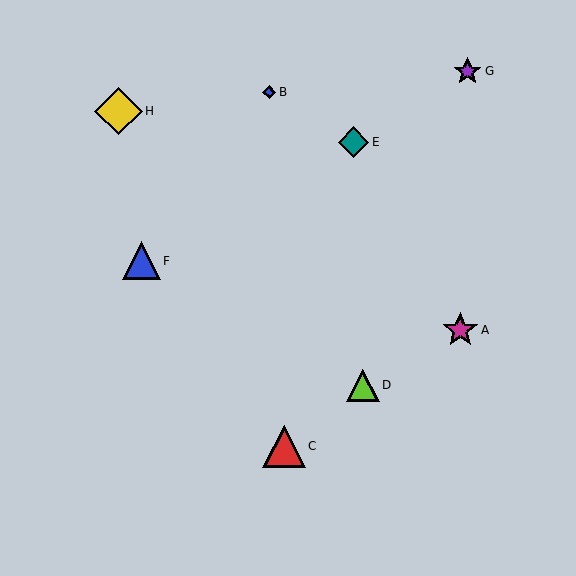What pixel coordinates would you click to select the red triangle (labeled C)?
Click at (284, 446) to select the red triangle C.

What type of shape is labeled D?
Shape D is a lime triangle.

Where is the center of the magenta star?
The center of the magenta star is at (460, 330).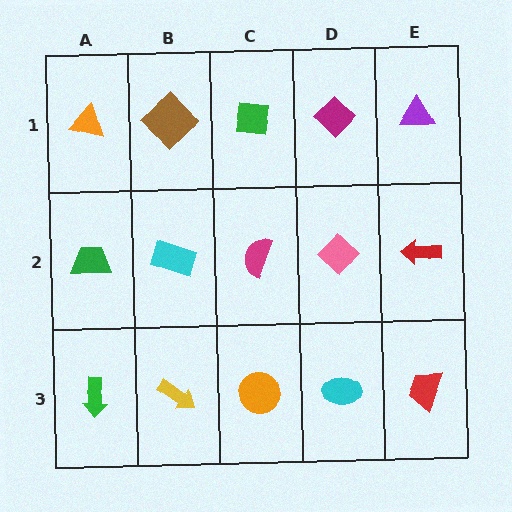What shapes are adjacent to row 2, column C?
A green square (row 1, column C), an orange circle (row 3, column C), a cyan rectangle (row 2, column B), a pink diamond (row 2, column D).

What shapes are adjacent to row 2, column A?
An orange triangle (row 1, column A), a green arrow (row 3, column A), a cyan rectangle (row 2, column B).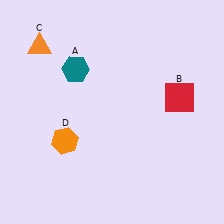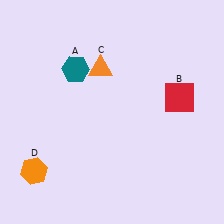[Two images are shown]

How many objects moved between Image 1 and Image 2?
2 objects moved between the two images.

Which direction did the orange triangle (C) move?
The orange triangle (C) moved right.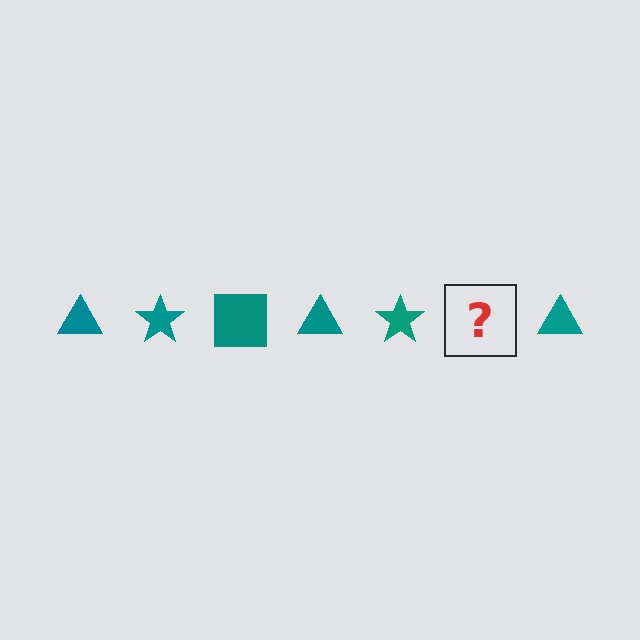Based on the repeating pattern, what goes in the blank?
The blank should be a teal square.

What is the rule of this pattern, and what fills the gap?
The rule is that the pattern cycles through triangle, star, square shapes in teal. The gap should be filled with a teal square.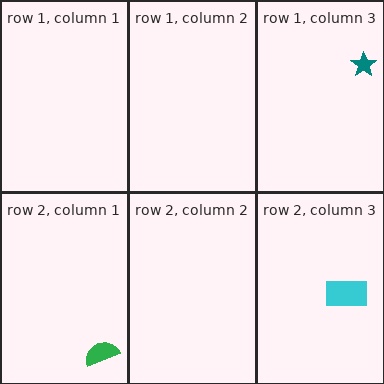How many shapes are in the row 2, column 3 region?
1.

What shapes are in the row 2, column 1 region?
The green semicircle.